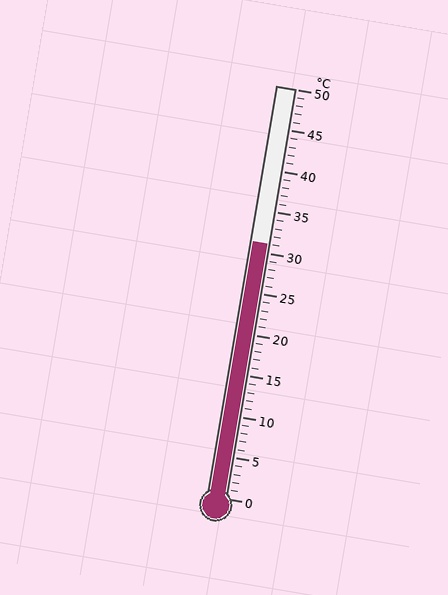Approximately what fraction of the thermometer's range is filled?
The thermometer is filled to approximately 60% of its range.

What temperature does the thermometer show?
The thermometer shows approximately 31°C.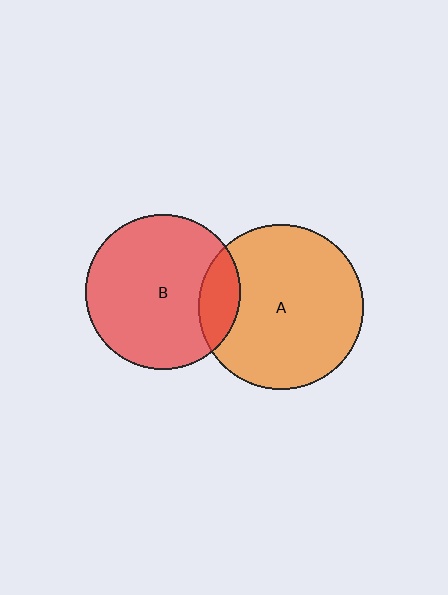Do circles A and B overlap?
Yes.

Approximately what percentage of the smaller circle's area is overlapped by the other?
Approximately 15%.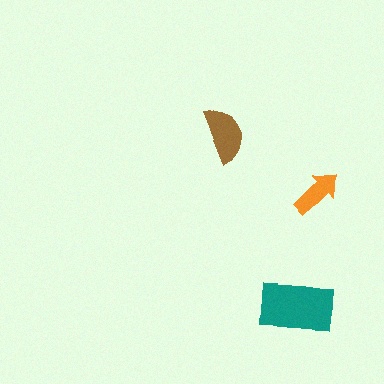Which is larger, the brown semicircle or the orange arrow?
The brown semicircle.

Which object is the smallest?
The orange arrow.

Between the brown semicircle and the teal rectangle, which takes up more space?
The teal rectangle.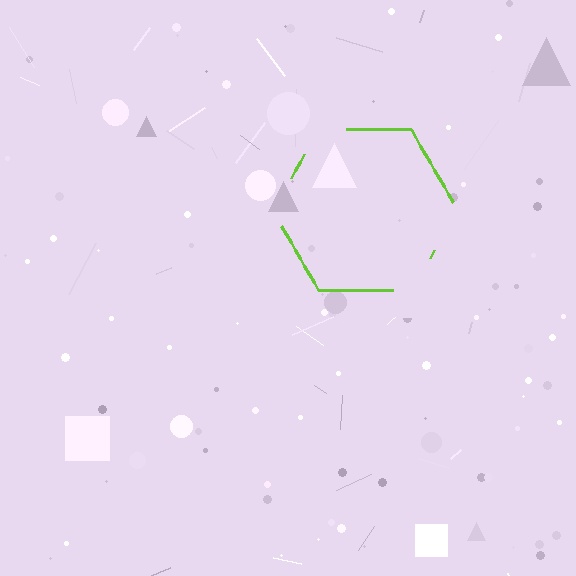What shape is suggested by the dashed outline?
The dashed outline suggests a hexagon.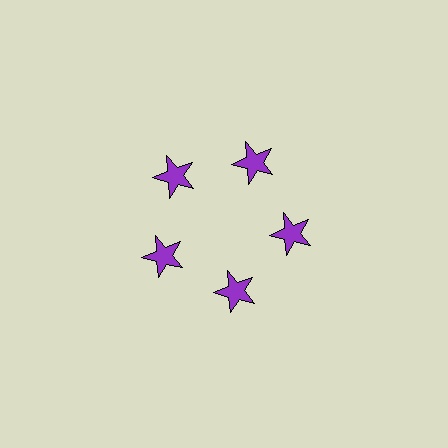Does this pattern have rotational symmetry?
Yes, this pattern has 5-fold rotational symmetry. It looks the same after rotating 72 degrees around the center.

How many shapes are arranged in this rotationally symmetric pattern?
There are 5 shapes, arranged in 5 groups of 1.